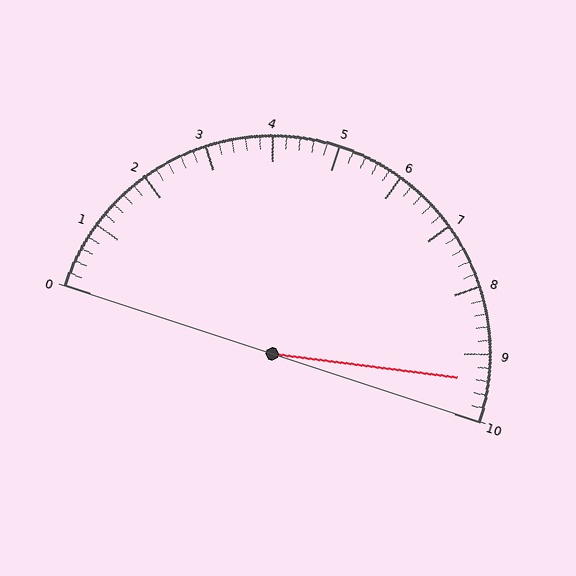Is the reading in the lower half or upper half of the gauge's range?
The reading is in the upper half of the range (0 to 10).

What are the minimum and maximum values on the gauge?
The gauge ranges from 0 to 10.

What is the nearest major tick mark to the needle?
The nearest major tick mark is 9.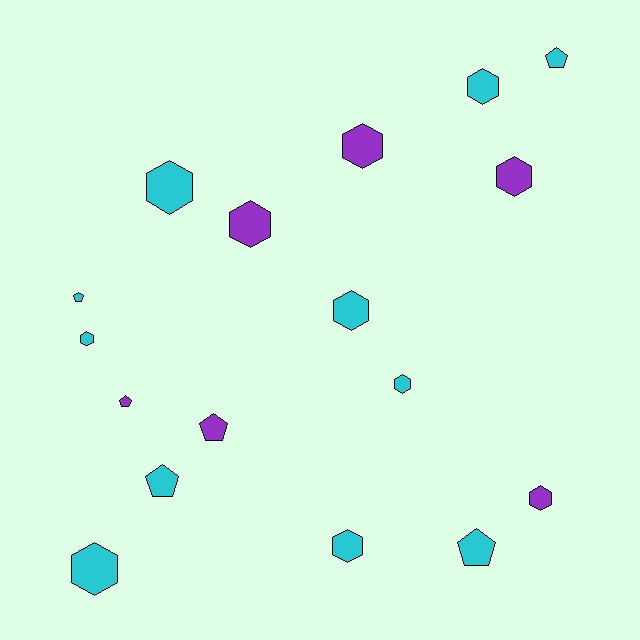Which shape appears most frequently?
Hexagon, with 11 objects.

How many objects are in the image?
There are 17 objects.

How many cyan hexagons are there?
There are 7 cyan hexagons.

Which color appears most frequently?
Cyan, with 11 objects.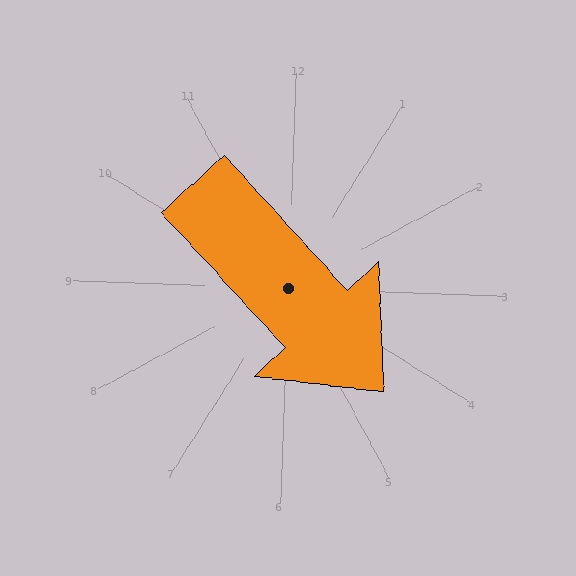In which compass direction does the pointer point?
Southeast.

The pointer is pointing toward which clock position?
Roughly 5 o'clock.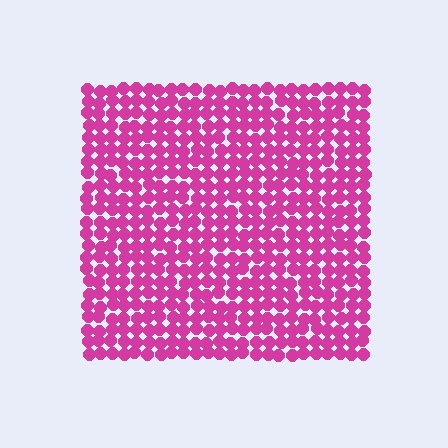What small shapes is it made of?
It is made of small circles.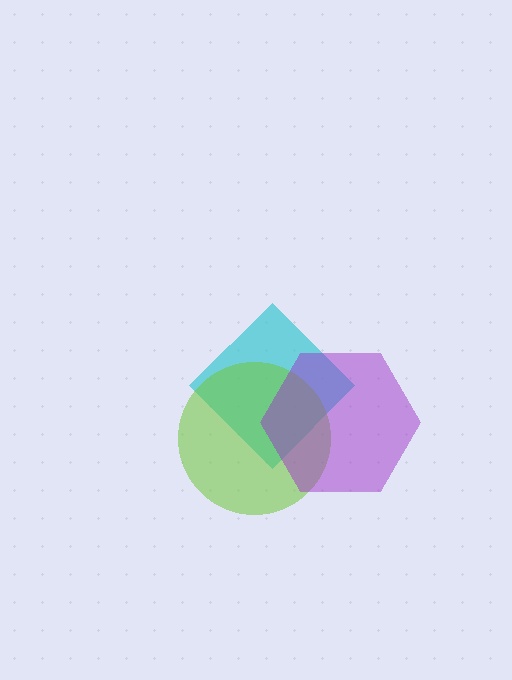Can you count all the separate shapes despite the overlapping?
Yes, there are 3 separate shapes.